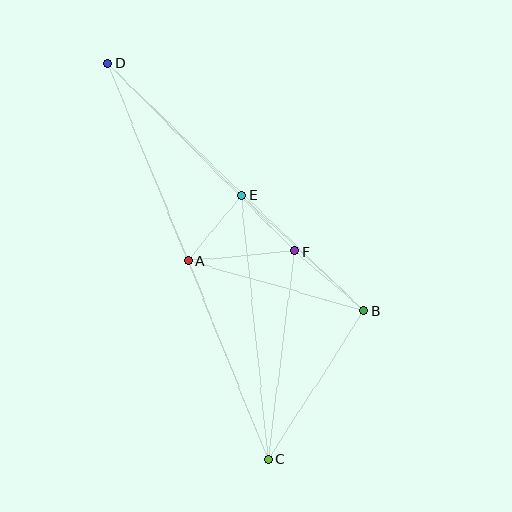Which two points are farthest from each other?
Points C and D are farthest from each other.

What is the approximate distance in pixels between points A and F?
The distance between A and F is approximately 107 pixels.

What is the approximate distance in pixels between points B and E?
The distance between B and E is approximately 169 pixels.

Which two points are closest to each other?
Points E and F are closest to each other.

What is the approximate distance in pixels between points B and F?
The distance between B and F is approximately 91 pixels.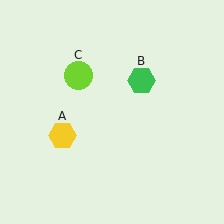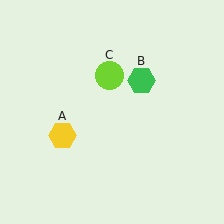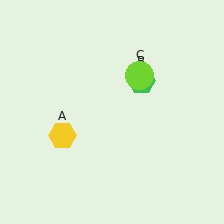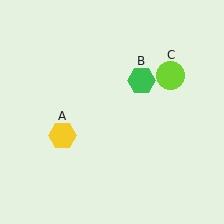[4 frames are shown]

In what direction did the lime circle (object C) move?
The lime circle (object C) moved right.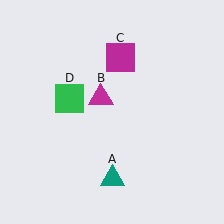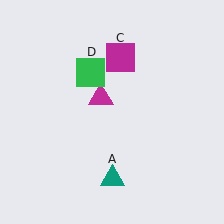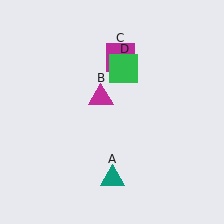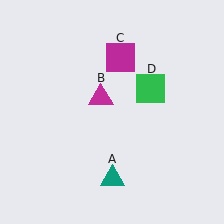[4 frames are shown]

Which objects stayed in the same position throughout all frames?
Teal triangle (object A) and magenta triangle (object B) and magenta square (object C) remained stationary.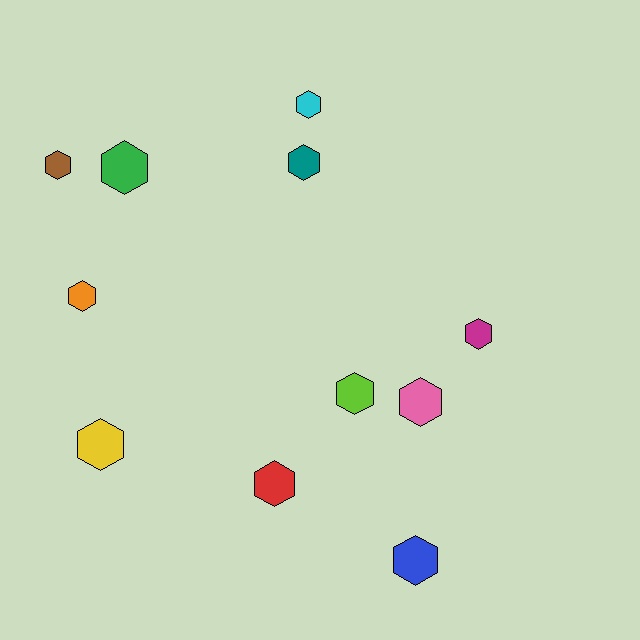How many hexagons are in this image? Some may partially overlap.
There are 11 hexagons.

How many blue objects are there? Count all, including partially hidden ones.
There is 1 blue object.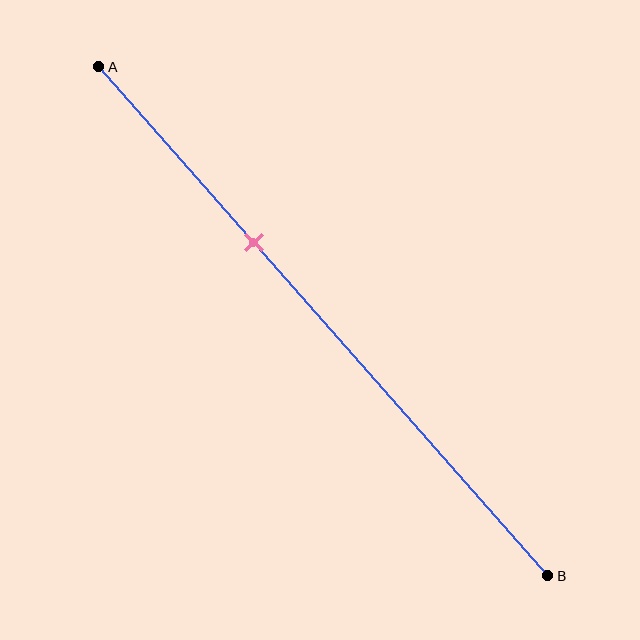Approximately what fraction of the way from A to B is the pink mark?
The pink mark is approximately 35% of the way from A to B.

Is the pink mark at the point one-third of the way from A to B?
Yes, the mark is approximately at the one-third point.